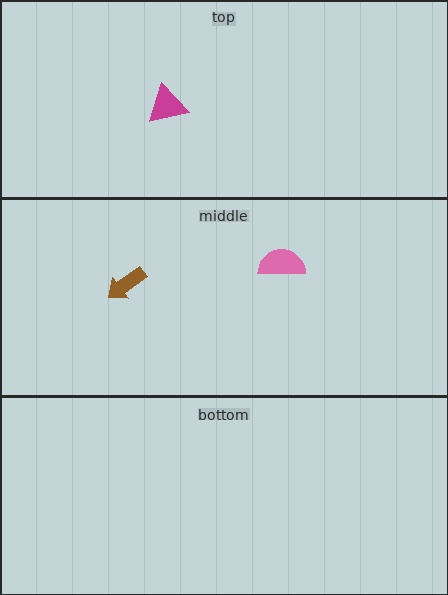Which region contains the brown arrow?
The middle region.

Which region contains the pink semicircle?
The middle region.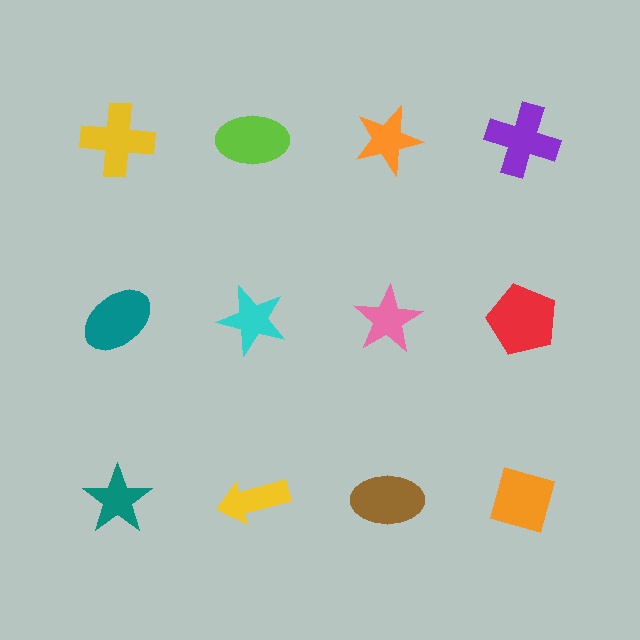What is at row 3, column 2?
A yellow arrow.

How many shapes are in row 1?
4 shapes.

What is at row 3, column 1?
A teal star.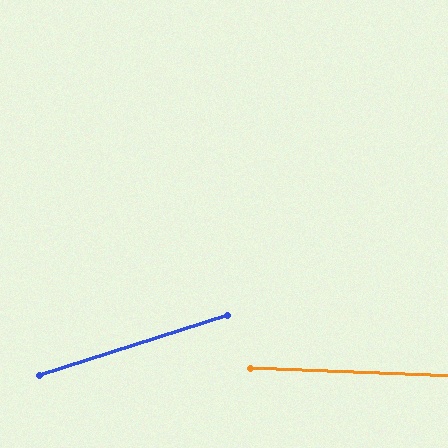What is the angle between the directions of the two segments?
Approximately 20 degrees.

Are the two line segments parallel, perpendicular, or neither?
Neither parallel nor perpendicular — they differ by about 20°.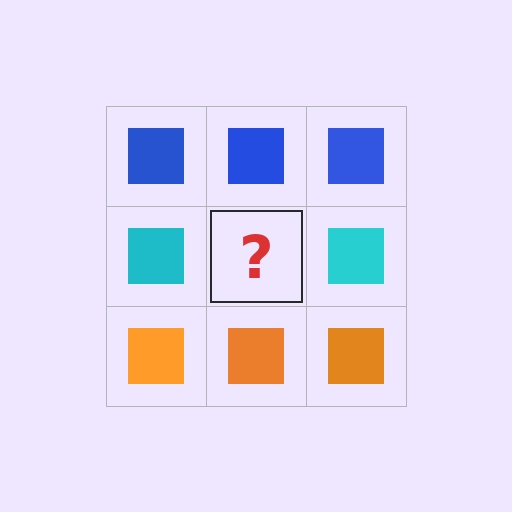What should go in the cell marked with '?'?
The missing cell should contain a cyan square.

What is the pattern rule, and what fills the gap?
The rule is that each row has a consistent color. The gap should be filled with a cyan square.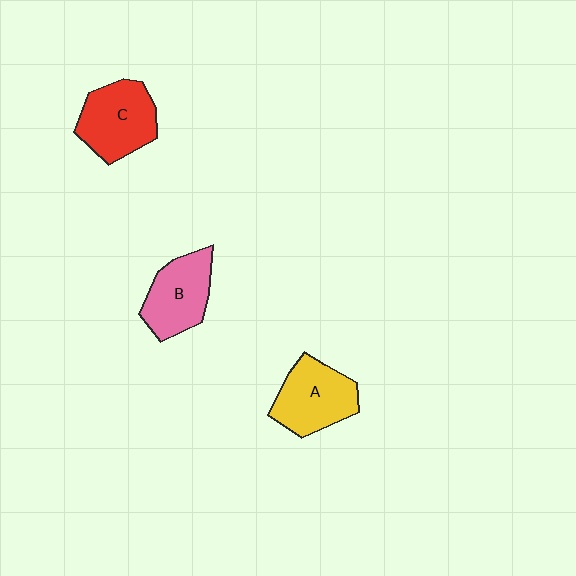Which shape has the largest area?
Shape C (red).